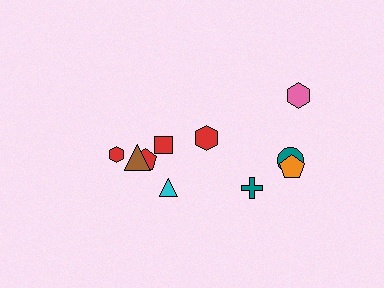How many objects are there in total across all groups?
There are 10 objects.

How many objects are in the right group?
There are 4 objects.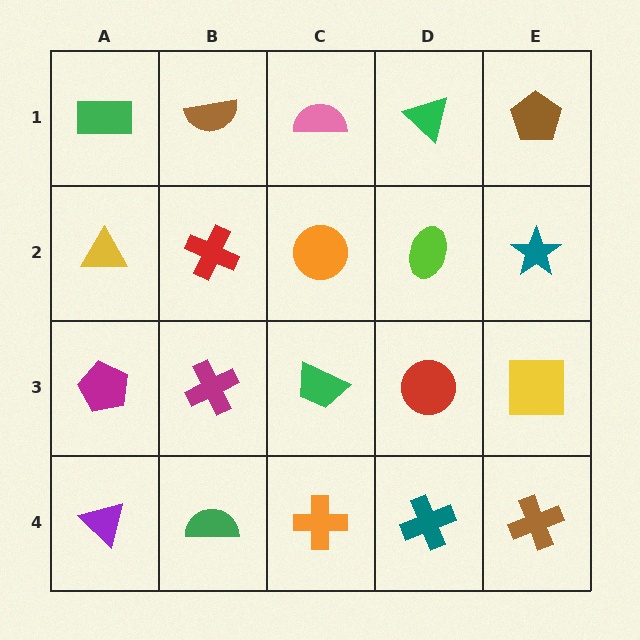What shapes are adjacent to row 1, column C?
An orange circle (row 2, column C), a brown semicircle (row 1, column B), a green triangle (row 1, column D).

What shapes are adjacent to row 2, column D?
A green triangle (row 1, column D), a red circle (row 3, column D), an orange circle (row 2, column C), a teal star (row 2, column E).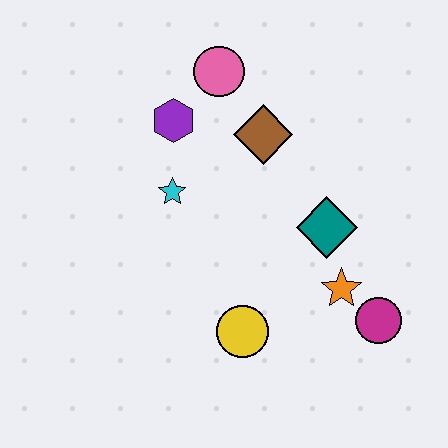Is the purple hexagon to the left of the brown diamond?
Yes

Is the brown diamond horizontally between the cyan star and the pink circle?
No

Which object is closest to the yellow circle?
The orange star is closest to the yellow circle.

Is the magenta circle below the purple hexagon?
Yes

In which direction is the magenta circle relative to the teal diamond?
The magenta circle is below the teal diamond.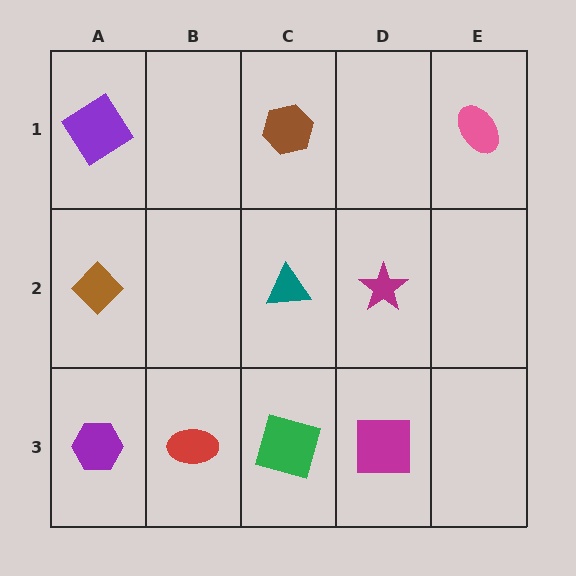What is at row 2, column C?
A teal triangle.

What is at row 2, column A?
A brown diamond.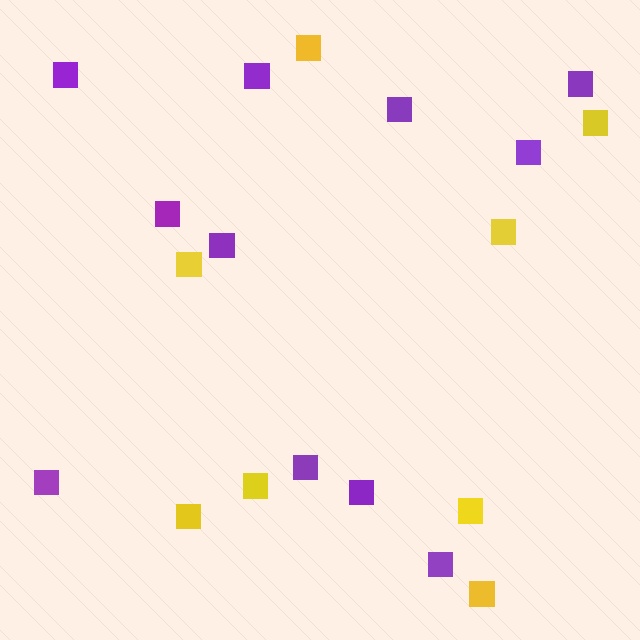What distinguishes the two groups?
There are 2 groups: one group of purple squares (11) and one group of yellow squares (8).